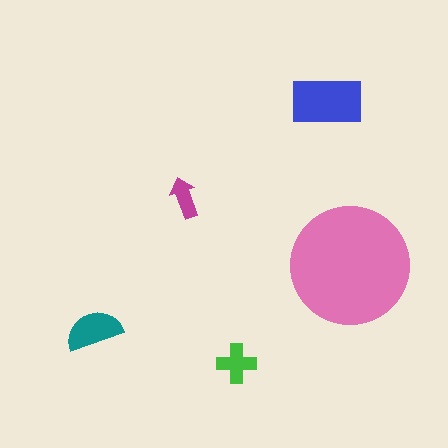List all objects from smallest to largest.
The magenta arrow, the green cross, the teal semicircle, the blue rectangle, the pink circle.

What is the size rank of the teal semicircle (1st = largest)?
3rd.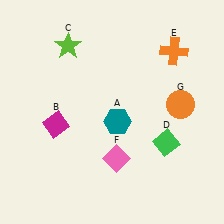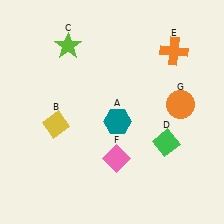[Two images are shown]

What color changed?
The diamond (B) changed from magenta in Image 1 to yellow in Image 2.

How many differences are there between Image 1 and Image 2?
There is 1 difference between the two images.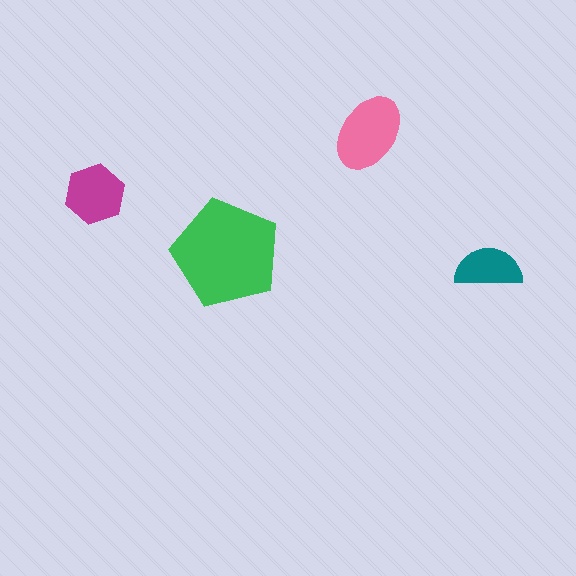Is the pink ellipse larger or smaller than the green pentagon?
Smaller.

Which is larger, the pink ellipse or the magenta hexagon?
The pink ellipse.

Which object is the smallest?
The teal semicircle.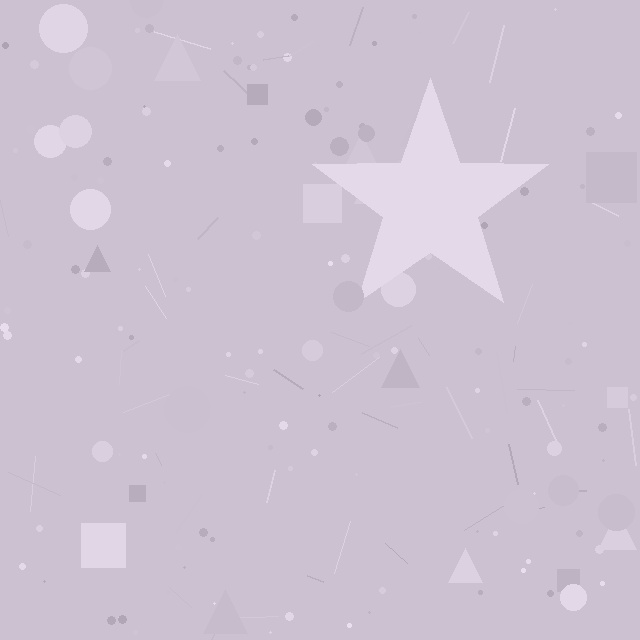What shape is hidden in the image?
A star is hidden in the image.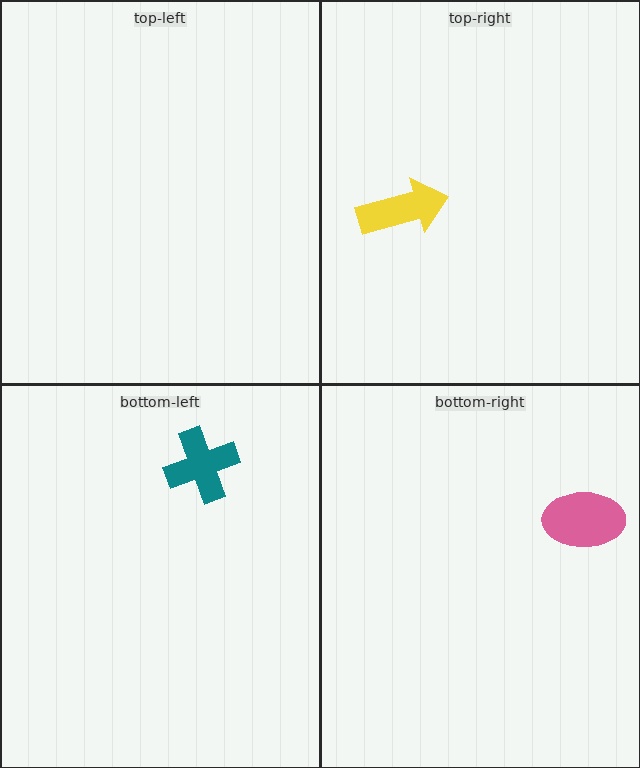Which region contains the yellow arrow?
The top-right region.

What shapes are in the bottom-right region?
The pink ellipse.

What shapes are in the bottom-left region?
The teal cross.